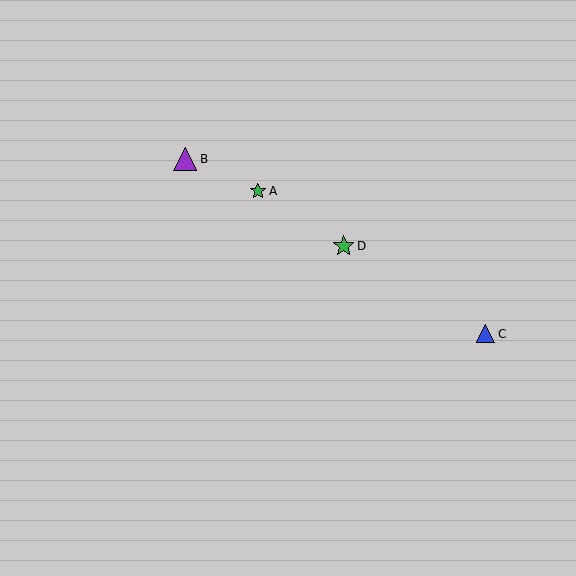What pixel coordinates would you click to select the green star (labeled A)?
Click at (258, 191) to select the green star A.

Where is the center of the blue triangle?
The center of the blue triangle is at (486, 334).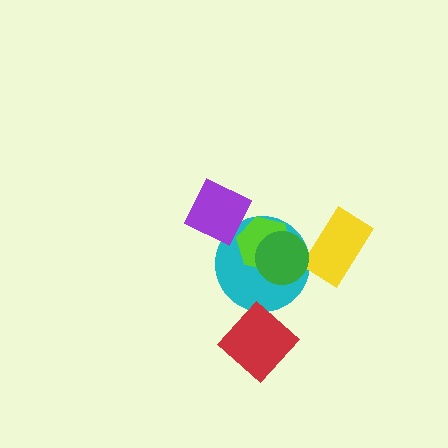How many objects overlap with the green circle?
2 objects overlap with the green circle.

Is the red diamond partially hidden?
No, no other shape covers it.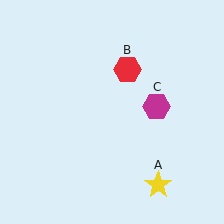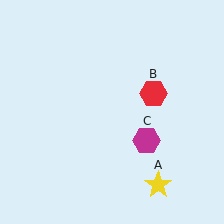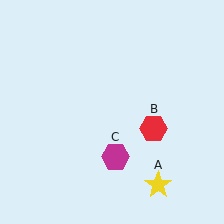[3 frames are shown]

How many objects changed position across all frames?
2 objects changed position: red hexagon (object B), magenta hexagon (object C).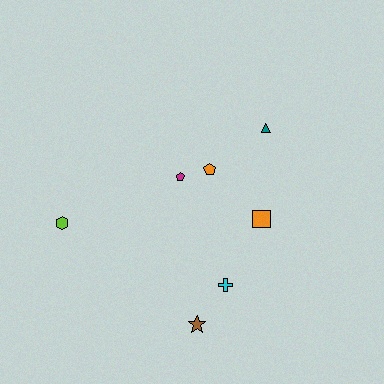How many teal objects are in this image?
There is 1 teal object.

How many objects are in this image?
There are 7 objects.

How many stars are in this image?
There is 1 star.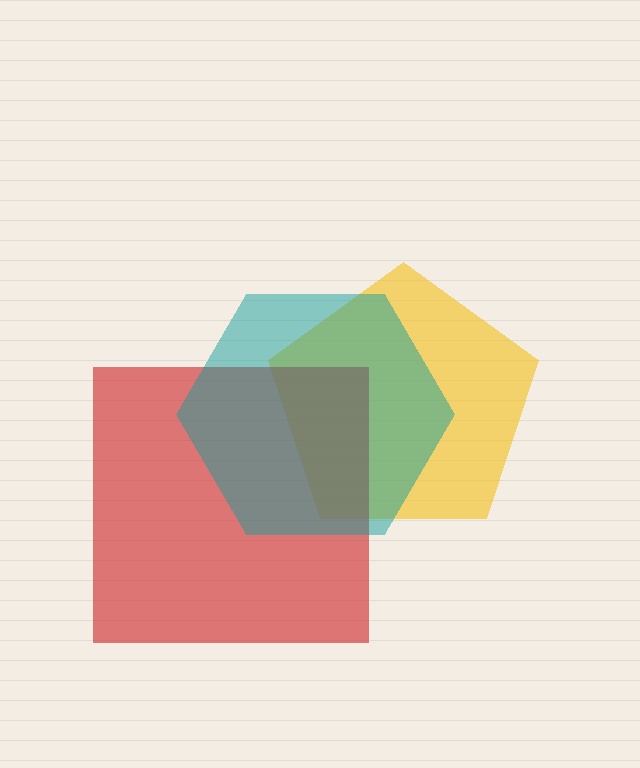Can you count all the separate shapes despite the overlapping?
Yes, there are 3 separate shapes.